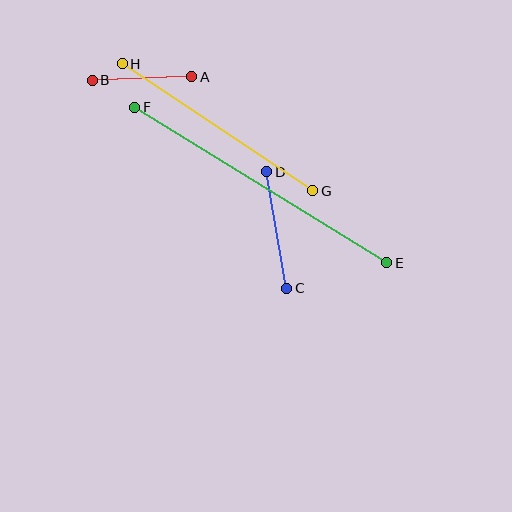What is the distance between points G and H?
The distance is approximately 229 pixels.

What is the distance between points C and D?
The distance is approximately 118 pixels.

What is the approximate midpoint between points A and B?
The midpoint is at approximately (142, 79) pixels.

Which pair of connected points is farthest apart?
Points E and F are farthest apart.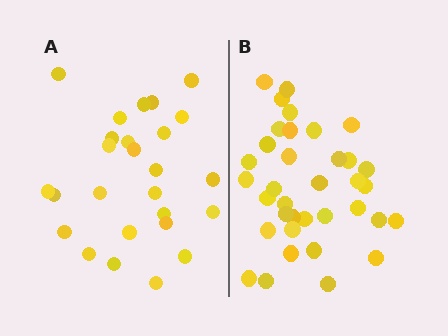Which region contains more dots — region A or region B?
Region B (the right region) has more dots.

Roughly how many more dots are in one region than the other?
Region B has roughly 10 or so more dots than region A.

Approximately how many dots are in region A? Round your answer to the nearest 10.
About 30 dots. (The exact count is 26, which rounds to 30.)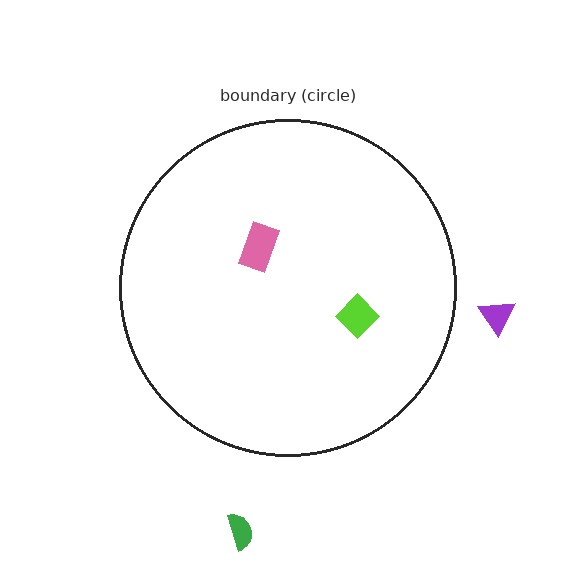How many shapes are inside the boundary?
2 inside, 2 outside.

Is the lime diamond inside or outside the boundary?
Inside.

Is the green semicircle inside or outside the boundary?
Outside.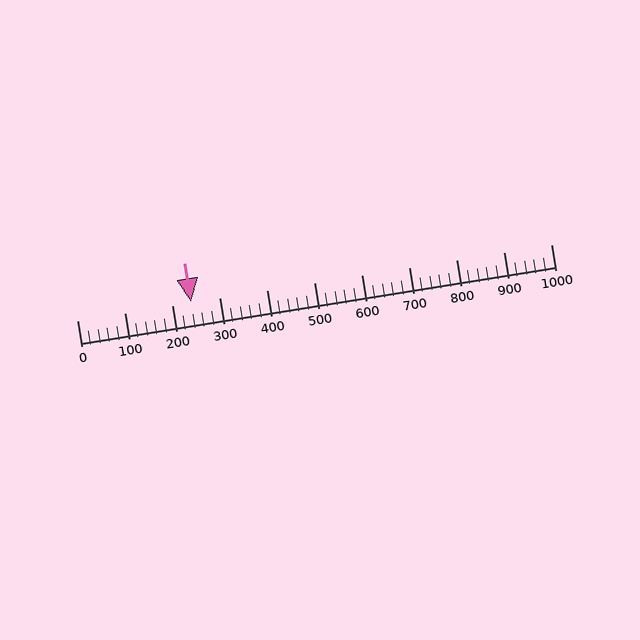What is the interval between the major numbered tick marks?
The major tick marks are spaced 100 units apart.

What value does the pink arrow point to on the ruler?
The pink arrow points to approximately 240.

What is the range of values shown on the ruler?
The ruler shows values from 0 to 1000.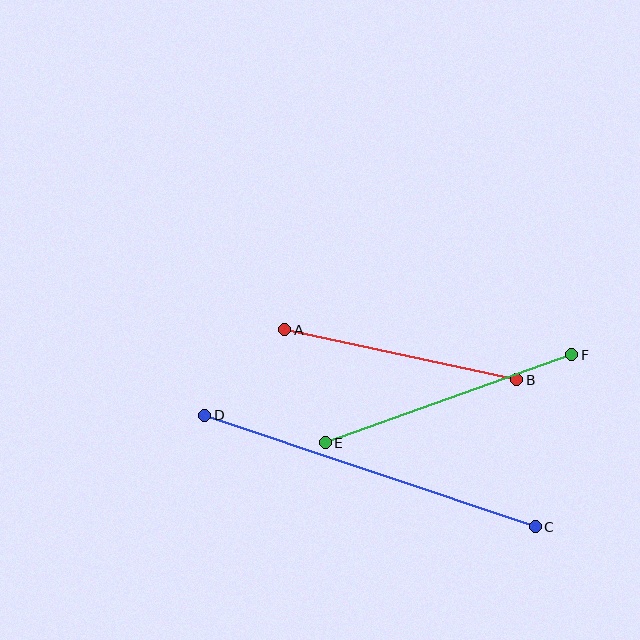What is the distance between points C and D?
The distance is approximately 349 pixels.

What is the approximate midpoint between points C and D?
The midpoint is at approximately (370, 471) pixels.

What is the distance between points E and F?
The distance is approximately 262 pixels.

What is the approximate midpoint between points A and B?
The midpoint is at approximately (401, 355) pixels.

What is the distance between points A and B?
The distance is approximately 237 pixels.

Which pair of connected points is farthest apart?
Points C and D are farthest apart.